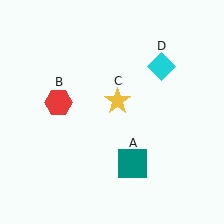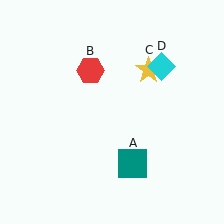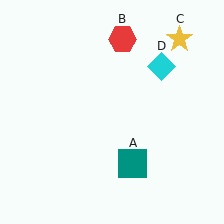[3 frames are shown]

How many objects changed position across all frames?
2 objects changed position: red hexagon (object B), yellow star (object C).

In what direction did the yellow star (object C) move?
The yellow star (object C) moved up and to the right.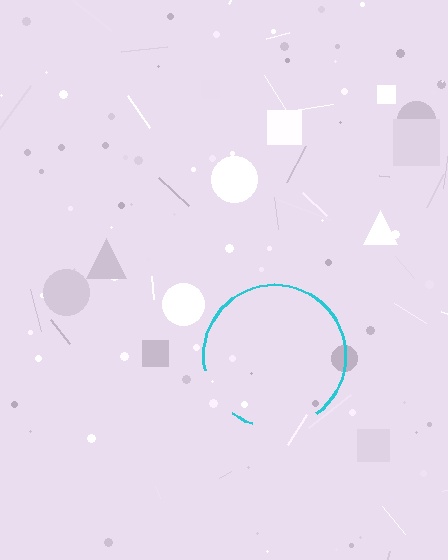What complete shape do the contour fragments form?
The contour fragments form a circle.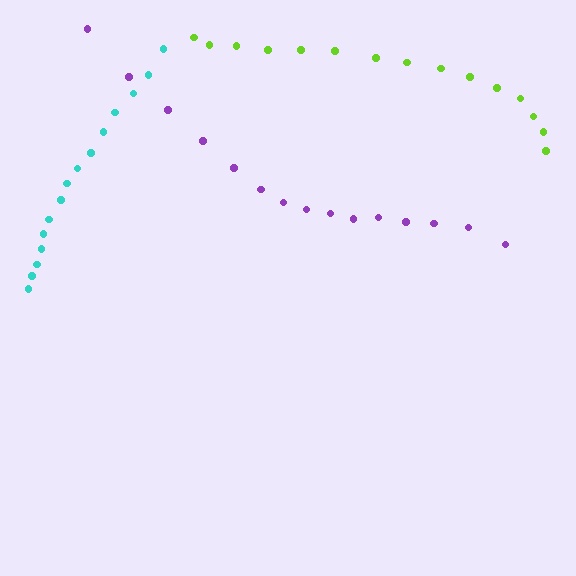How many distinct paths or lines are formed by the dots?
There are 3 distinct paths.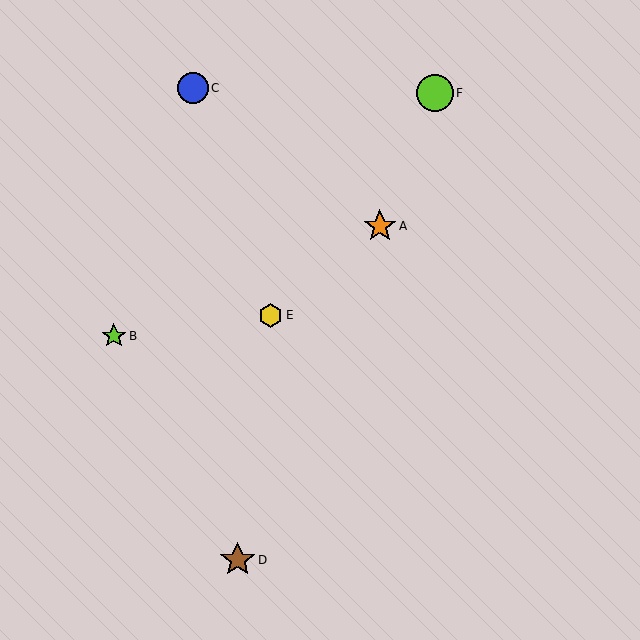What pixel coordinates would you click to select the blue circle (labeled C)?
Click at (193, 88) to select the blue circle C.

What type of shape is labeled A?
Shape A is an orange star.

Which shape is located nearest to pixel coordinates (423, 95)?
The lime circle (labeled F) at (435, 93) is nearest to that location.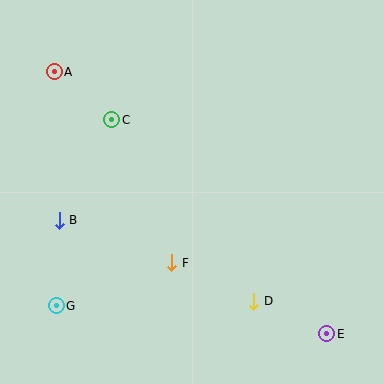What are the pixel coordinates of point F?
Point F is at (172, 263).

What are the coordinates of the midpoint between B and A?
The midpoint between B and A is at (57, 146).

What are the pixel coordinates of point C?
Point C is at (112, 120).